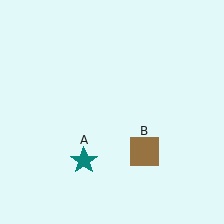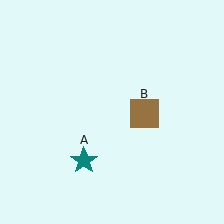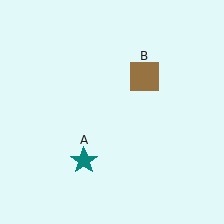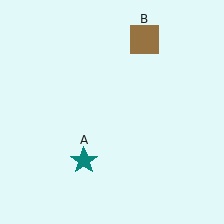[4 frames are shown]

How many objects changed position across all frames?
1 object changed position: brown square (object B).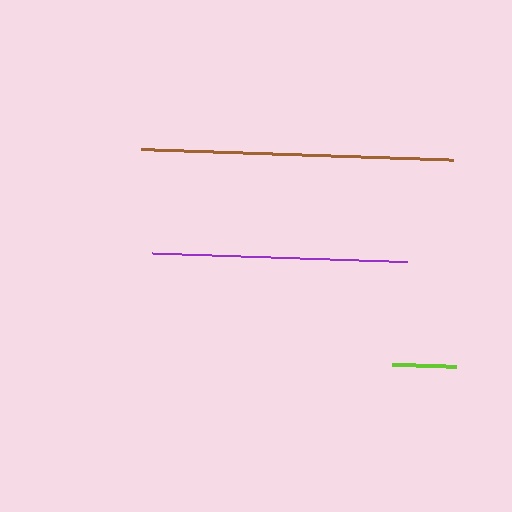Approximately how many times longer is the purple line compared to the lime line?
The purple line is approximately 4.0 times the length of the lime line.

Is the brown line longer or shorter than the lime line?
The brown line is longer than the lime line.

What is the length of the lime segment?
The lime segment is approximately 64 pixels long.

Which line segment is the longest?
The brown line is the longest at approximately 313 pixels.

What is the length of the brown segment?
The brown segment is approximately 313 pixels long.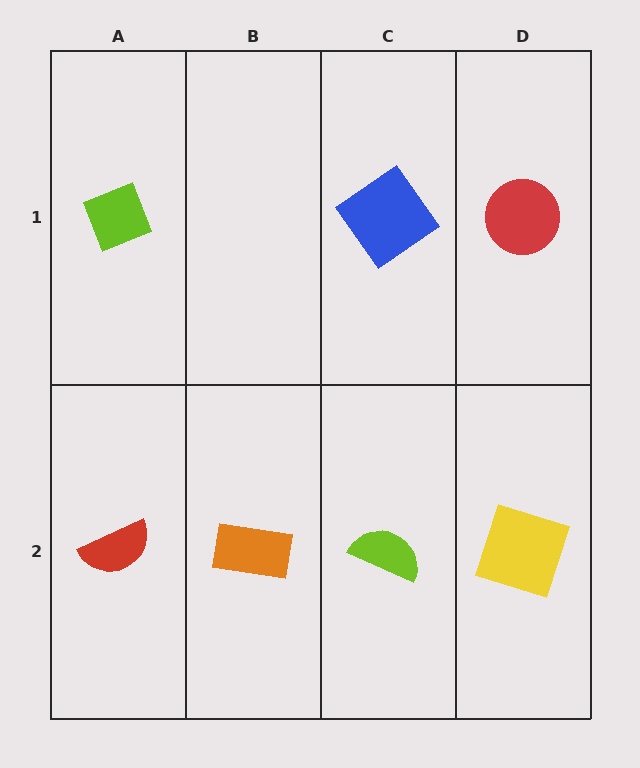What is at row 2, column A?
A red semicircle.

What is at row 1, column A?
A lime diamond.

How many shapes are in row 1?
3 shapes.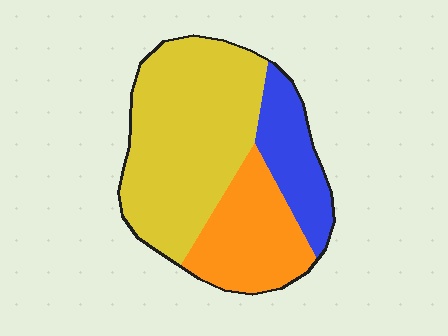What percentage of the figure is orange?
Orange covers around 25% of the figure.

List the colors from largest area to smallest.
From largest to smallest: yellow, orange, blue.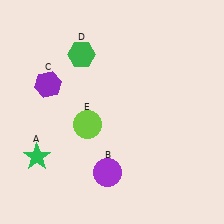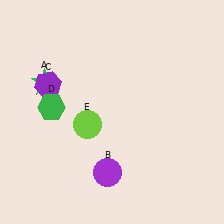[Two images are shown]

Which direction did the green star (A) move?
The green star (A) moved up.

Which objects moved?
The objects that moved are: the green star (A), the green hexagon (D).